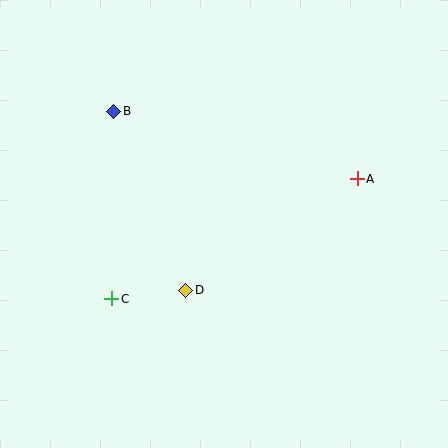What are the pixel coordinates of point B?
Point B is at (114, 111).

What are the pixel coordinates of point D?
Point D is at (186, 290).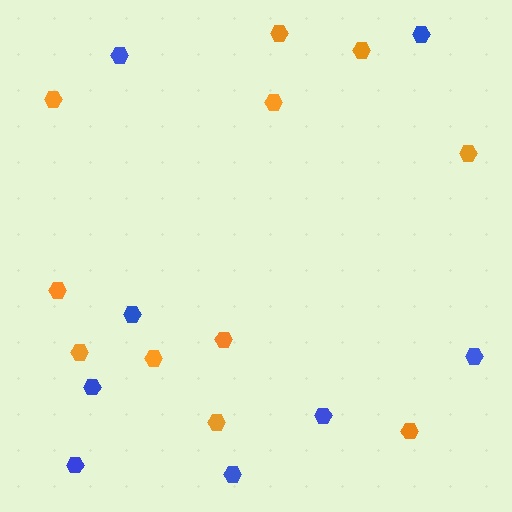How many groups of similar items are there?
There are 2 groups: one group of orange hexagons (11) and one group of blue hexagons (8).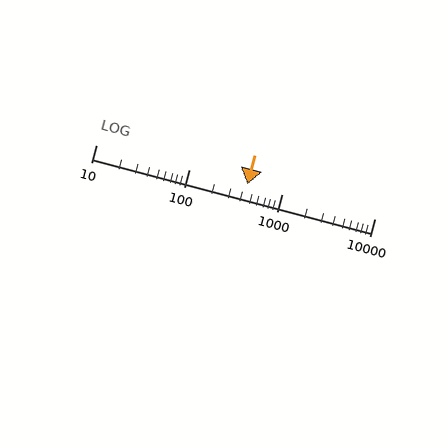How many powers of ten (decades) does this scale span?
The scale spans 3 decades, from 10 to 10000.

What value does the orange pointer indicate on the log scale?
The pointer indicates approximately 430.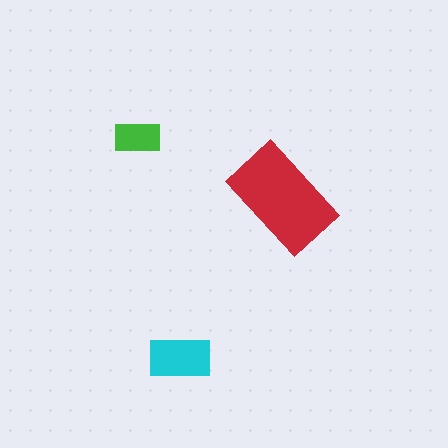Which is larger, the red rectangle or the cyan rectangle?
The red one.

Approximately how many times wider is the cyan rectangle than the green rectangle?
About 1.5 times wider.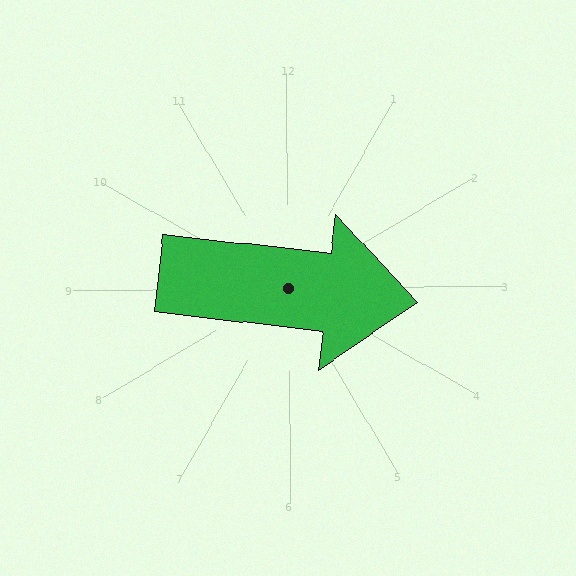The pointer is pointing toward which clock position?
Roughly 3 o'clock.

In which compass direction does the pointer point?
East.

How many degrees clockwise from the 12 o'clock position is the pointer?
Approximately 97 degrees.